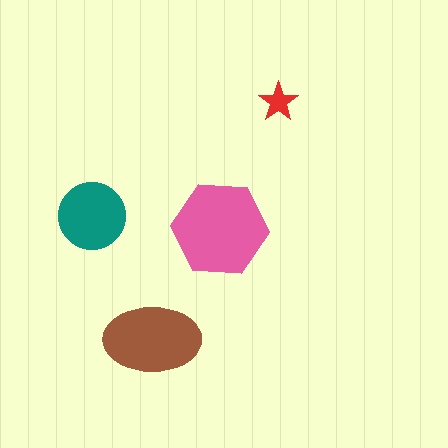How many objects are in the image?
There are 4 objects in the image.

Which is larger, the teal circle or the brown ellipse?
The brown ellipse.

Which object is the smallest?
The red star.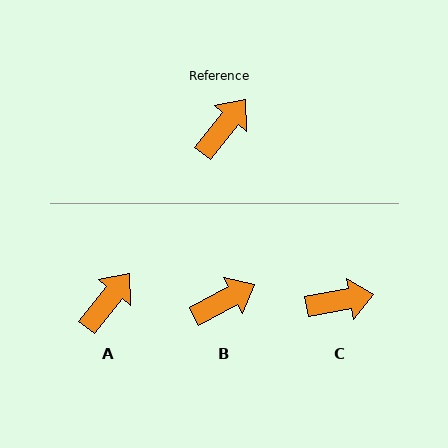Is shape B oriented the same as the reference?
No, it is off by about 23 degrees.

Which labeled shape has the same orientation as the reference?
A.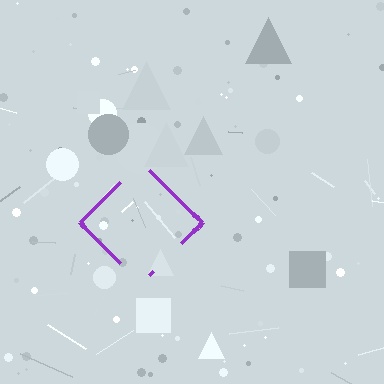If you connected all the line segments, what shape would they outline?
They would outline a diamond.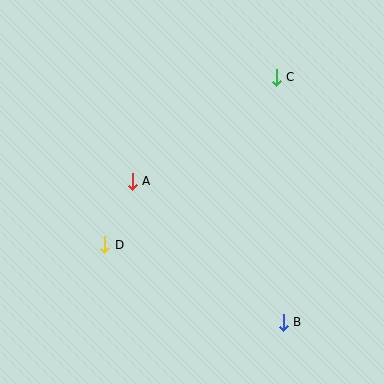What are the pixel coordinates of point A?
Point A is at (132, 181).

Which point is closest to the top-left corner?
Point A is closest to the top-left corner.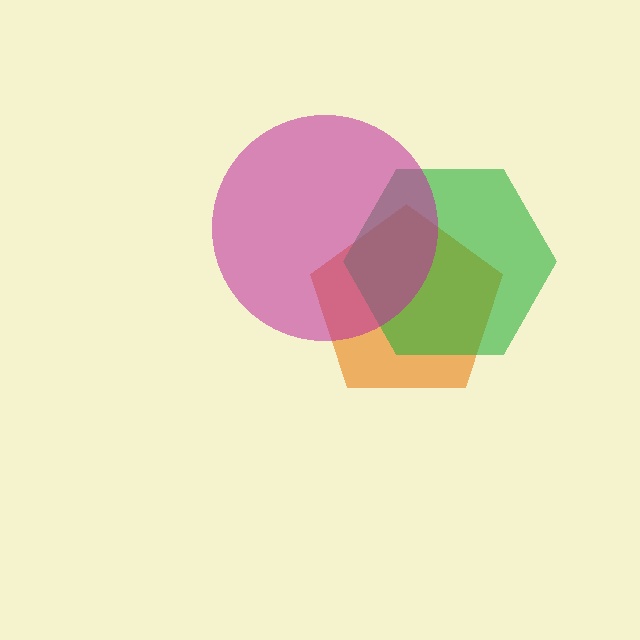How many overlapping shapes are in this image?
There are 3 overlapping shapes in the image.